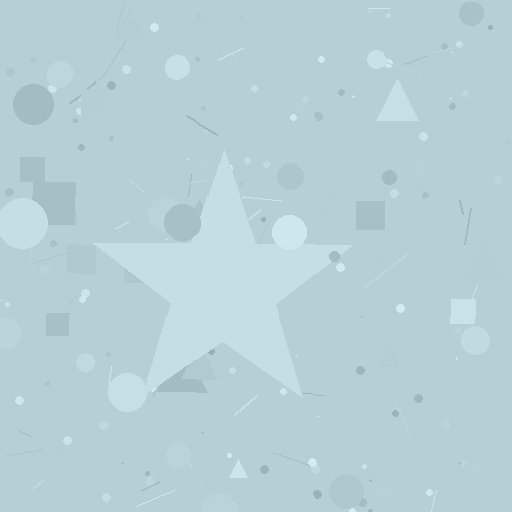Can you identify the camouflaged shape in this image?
The camouflaged shape is a star.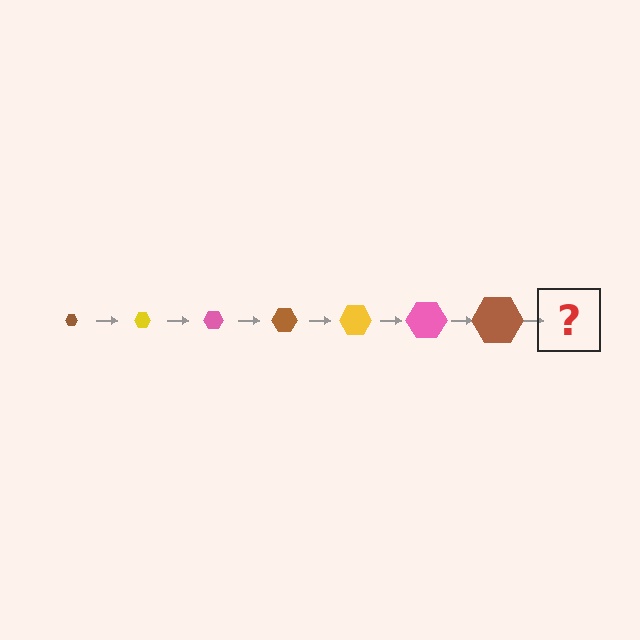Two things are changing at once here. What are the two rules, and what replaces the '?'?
The two rules are that the hexagon grows larger each step and the color cycles through brown, yellow, and pink. The '?' should be a yellow hexagon, larger than the previous one.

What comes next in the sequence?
The next element should be a yellow hexagon, larger than the previous one.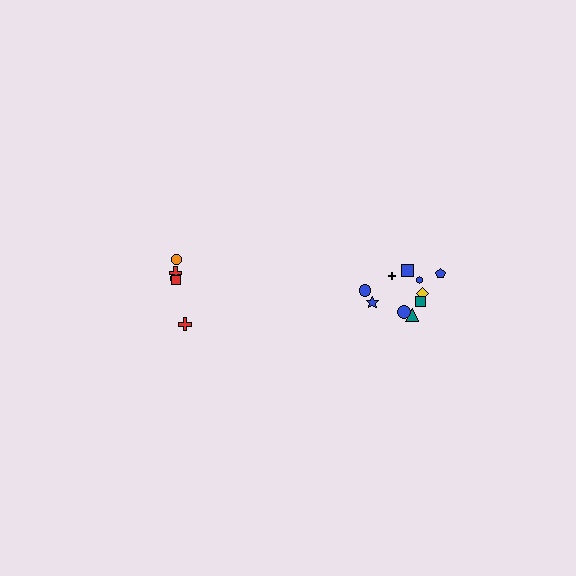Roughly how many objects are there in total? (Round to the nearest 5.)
Roughly 15 objects in total.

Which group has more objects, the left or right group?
The right group.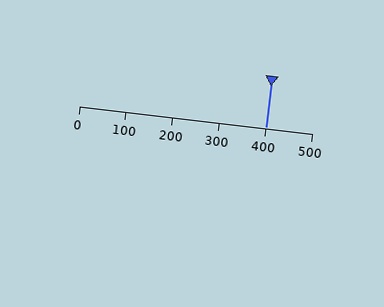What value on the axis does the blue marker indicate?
The marker indicates approximately 400.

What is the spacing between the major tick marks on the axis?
The major ticks are spaced 100 apart.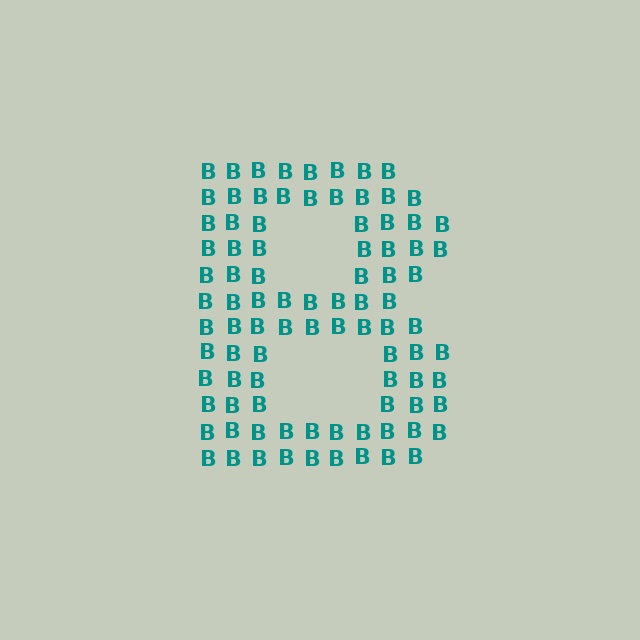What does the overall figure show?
The overall figure shows the letter B.